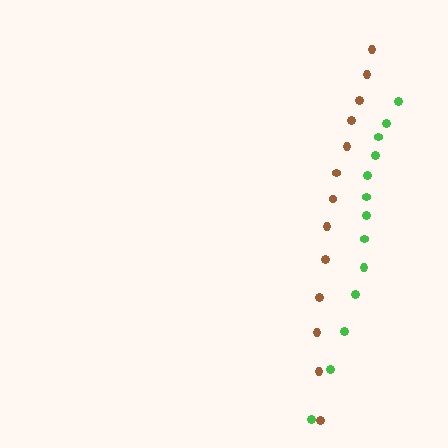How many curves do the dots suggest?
There are 2 distinct paths.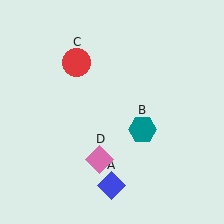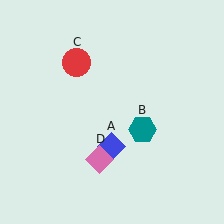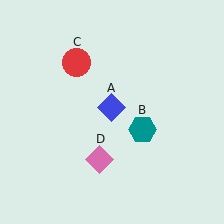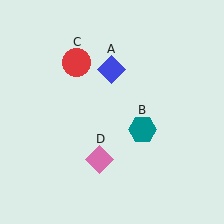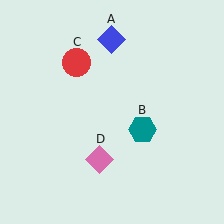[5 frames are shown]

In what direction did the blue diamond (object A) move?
The blue diamond (object A) moved up.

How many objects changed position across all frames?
1 object changed position: blue diamond (object A).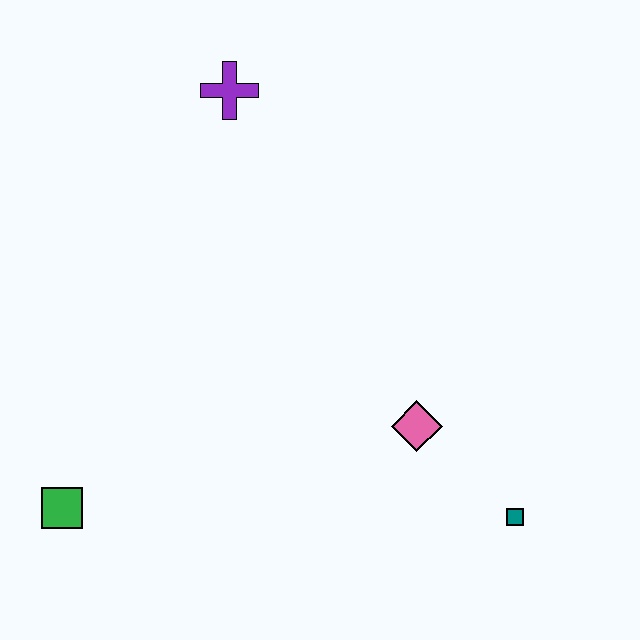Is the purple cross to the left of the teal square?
Yes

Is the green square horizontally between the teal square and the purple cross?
No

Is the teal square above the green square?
No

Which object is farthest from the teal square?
The purple cross is farthest from the teal square.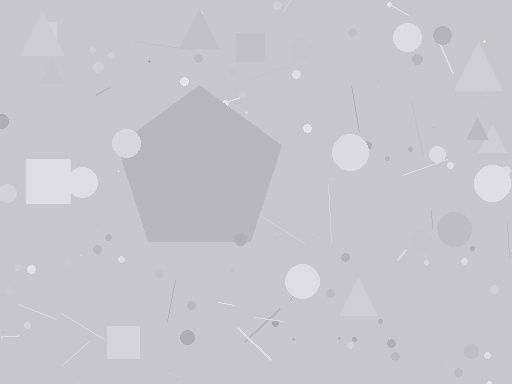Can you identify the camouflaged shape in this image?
The camouflaged shape is a pentagon.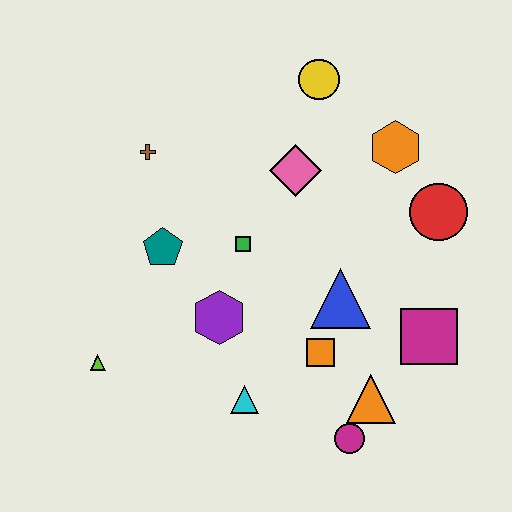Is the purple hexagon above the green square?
No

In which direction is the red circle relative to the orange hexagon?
The red circle is below the orange hexagon.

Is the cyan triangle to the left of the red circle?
Yes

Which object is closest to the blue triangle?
The orange square is closest to the blue triangle.